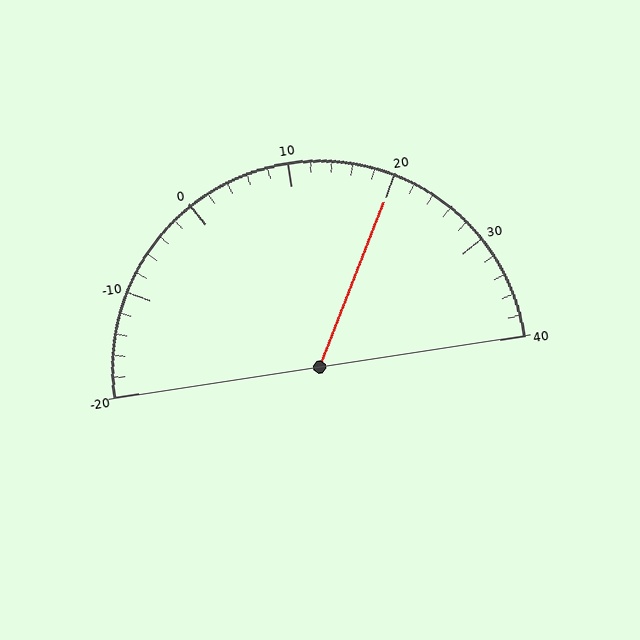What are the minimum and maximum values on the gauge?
The gauge ranges from -20 to 40.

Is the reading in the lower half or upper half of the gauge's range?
The reading is in the upper half of the range (-20 to 40).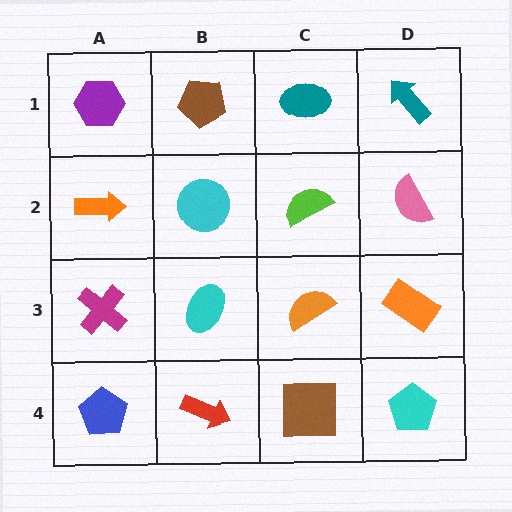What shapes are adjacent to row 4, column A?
A magenta cross (row 3, column A), a red arrow (row 4, column B).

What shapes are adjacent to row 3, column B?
A cyan circle (row 2, column B), a red arrow (row 4, column B), a magenta cross (row 3, column A), an orange semicircle (row 3, column C).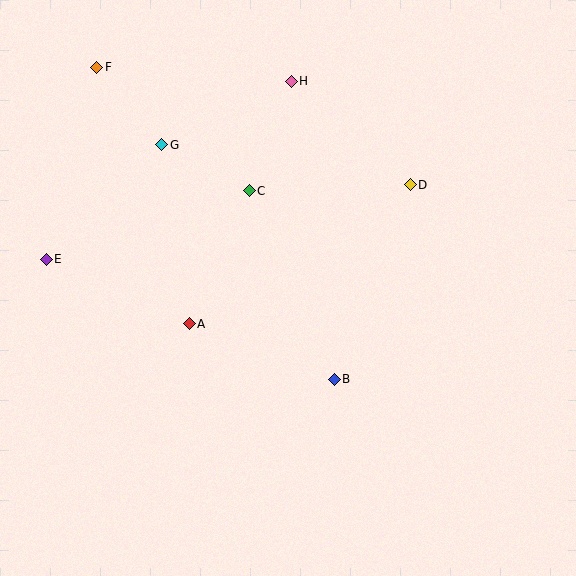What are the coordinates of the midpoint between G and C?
The midpoint between G and C is at (205, 168).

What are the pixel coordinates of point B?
Point B is at (334, 379).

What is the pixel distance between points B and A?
The distance between B and A is 155 pixels.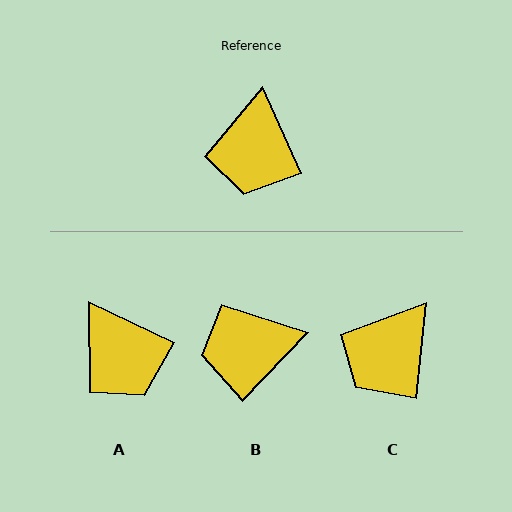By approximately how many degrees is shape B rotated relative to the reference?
Approximately 68 degrees clockwise.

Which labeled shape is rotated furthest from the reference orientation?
B, about 68 degrees away.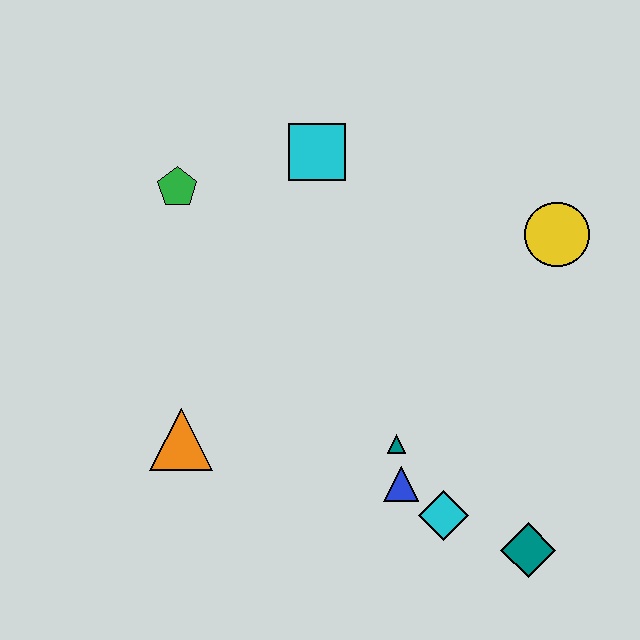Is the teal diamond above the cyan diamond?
No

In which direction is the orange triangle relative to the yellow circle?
The orange triangle is to the left of the yellow circle.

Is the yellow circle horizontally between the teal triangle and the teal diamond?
No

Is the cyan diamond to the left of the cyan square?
No